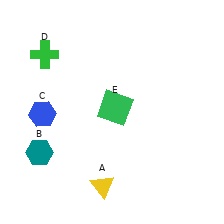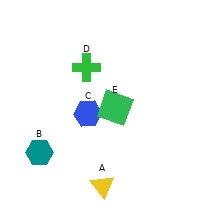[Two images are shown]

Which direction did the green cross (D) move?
The green cross (D) moved right.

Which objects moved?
The objects that moved are: the blue hexagon (C), the green cross (D).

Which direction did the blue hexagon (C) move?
The blue hexagon (C) moved right.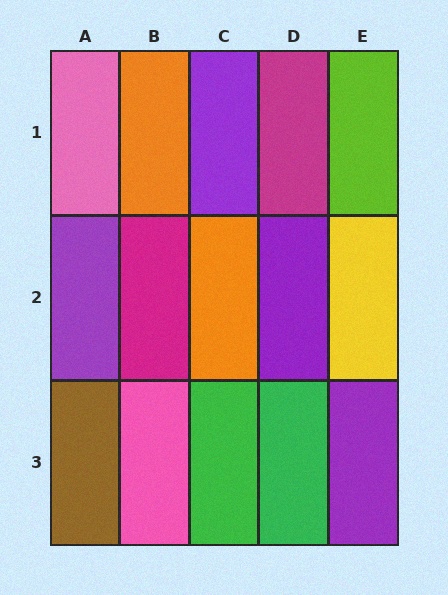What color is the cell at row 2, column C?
Orange.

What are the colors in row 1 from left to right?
Pink, orange, purple, magenta, lime.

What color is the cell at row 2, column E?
Yellow.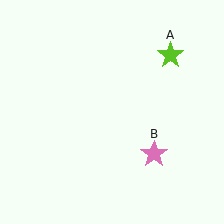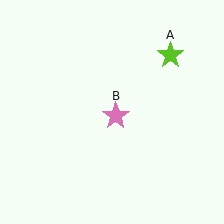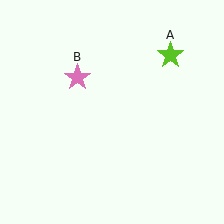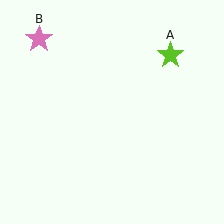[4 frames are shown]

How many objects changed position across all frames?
1 object changed position: pink star (object B).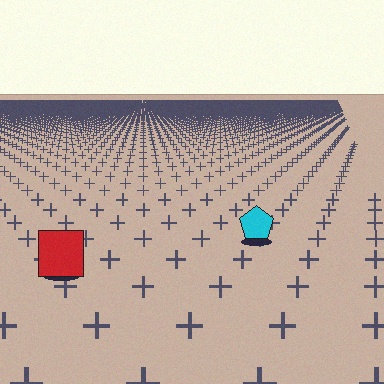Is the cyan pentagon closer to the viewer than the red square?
No. The red square is closer — you can tell from the texture gradient: the ground texture is coarser near it.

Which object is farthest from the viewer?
The cyan pentagon is farthest from the viewer. It appears smaller and the ground texture around it is denser.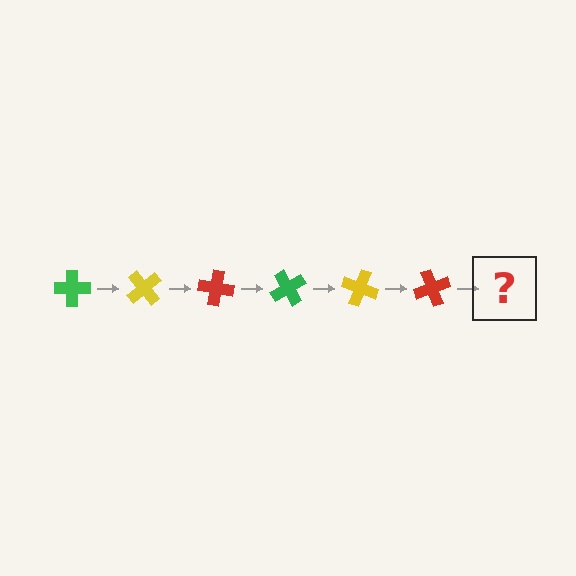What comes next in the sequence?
The next element should be a green cross, rotated 300 degrees from the start.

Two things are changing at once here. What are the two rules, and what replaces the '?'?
The two rules are that it rotates 50 degrees each step and the color cycles through green, yellow, and red. The '?' should be a green cross, rotated 300 degrees from the start.